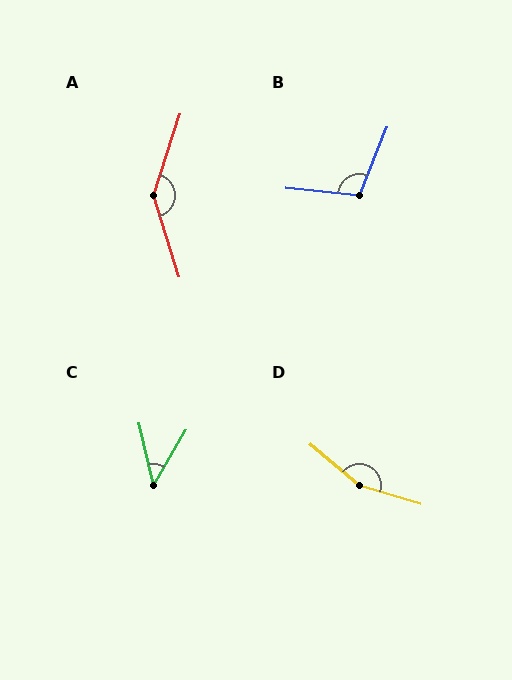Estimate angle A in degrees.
Approximately 144 degrees.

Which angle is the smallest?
C, at approximately 44 degrees.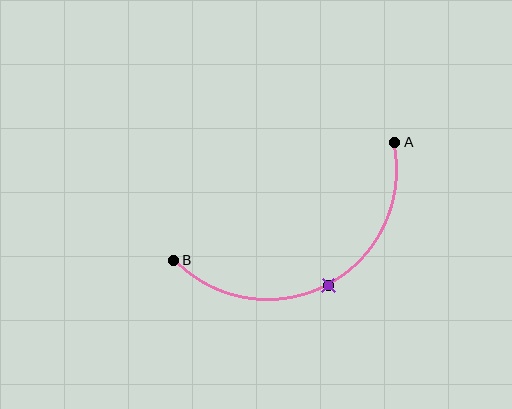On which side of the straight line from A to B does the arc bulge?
The arc bulges below the straight line connecting A and B.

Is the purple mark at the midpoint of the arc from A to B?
Yes. The purple mark lies on the arc at equal arc-length from both A and B — it is the arc midpoint.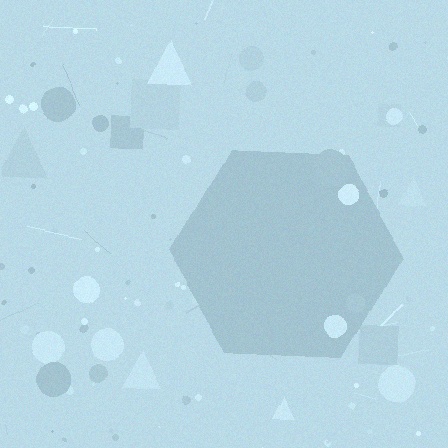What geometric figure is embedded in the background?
A hexagon is embedded in the background.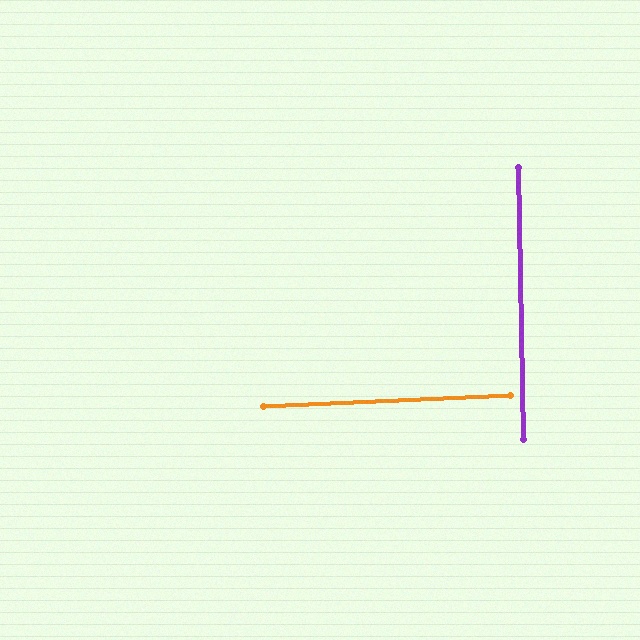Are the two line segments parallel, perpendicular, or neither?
Perpendicular — they meet at approximately 89°.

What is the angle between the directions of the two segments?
Approximately 89 degrees.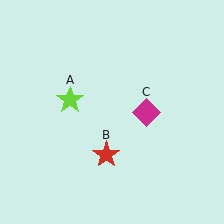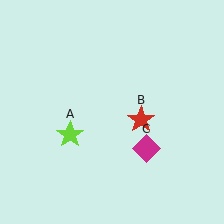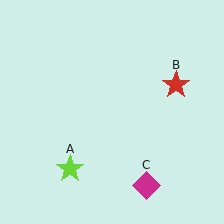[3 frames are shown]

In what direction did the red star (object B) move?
The red star (object B) moved up and to the right.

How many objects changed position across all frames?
3 objects changed position: lime star (object A), red star (object B), magenta diamond (object C).